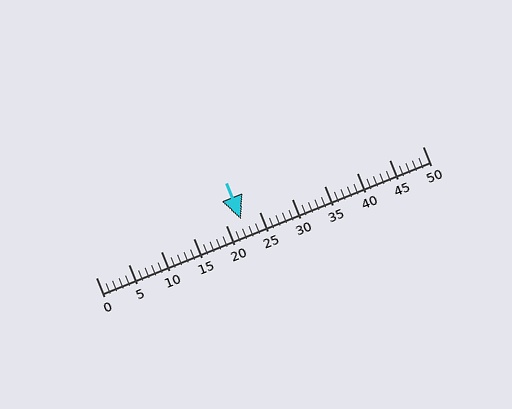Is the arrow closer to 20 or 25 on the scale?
The arrow is closer to 20.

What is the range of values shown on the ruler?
The ruler shows values from 0 to 50.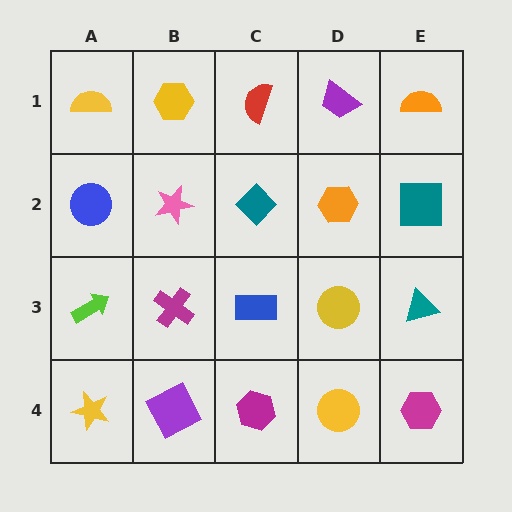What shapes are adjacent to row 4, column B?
A magenta cross (row 3, column B), a yellow star (row 4, column A), a magenta hexagon (row 4, column C).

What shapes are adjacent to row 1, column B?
A pink star (row 2, column B), a yellow semicircle (row 1, column A), a red semicircle (row 1, column C).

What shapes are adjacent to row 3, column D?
An orange hexagon (row 2, column D), a yellow circle (row 4, column D), a blue rectangle (row 3, column C), a teal triangle (row 3, column E).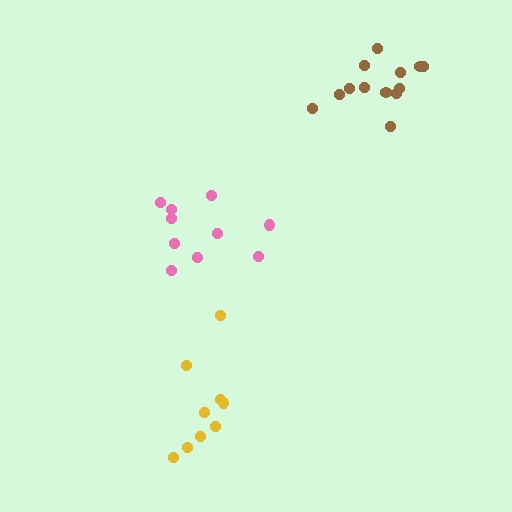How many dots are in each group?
Group 1: 10 dots, Group 2: 9 dots, Group 3: 13 dots (32 total).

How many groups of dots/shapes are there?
There are 3 groups.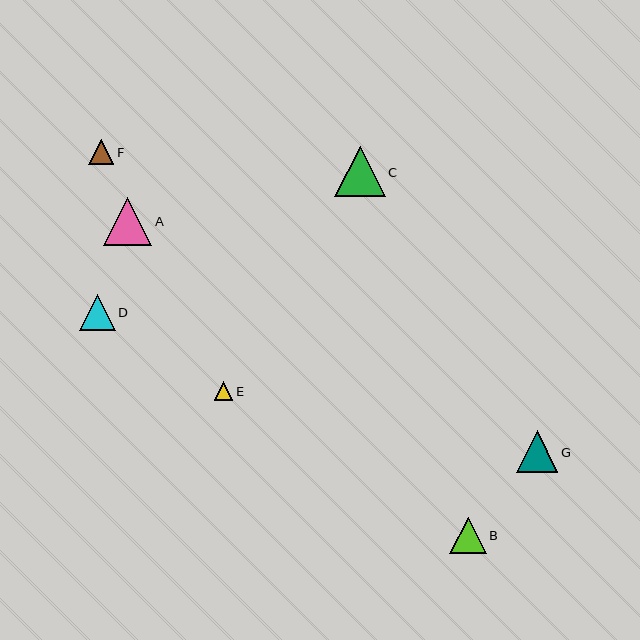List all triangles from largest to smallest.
From largest to smallest: C, A, G, B, D, F, E.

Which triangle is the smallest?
Triangle E is the smallest with a size of approximately 19 pixels.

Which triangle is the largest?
Triangle C is the largest with a size of approximately 50 pixels.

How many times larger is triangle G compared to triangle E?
Triangle G is approximately 2.3 times the size of triangle E.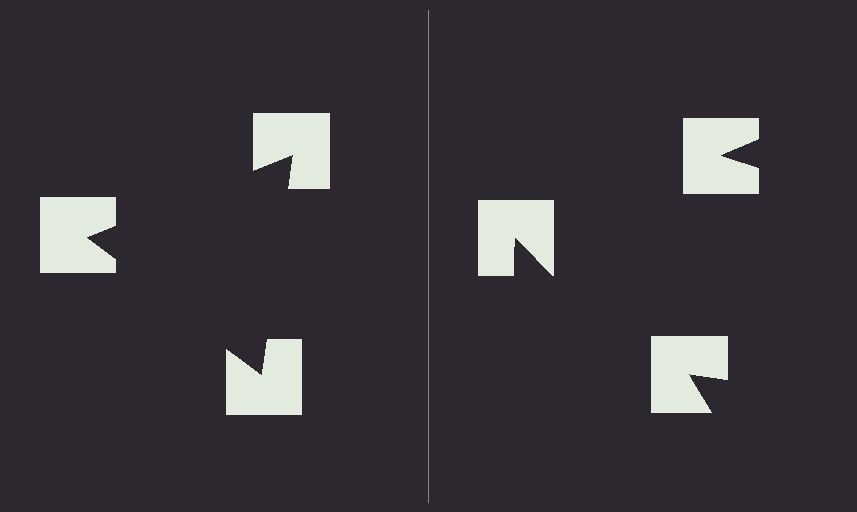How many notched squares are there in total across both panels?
6 — 3 on each side.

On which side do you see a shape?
An illusory triangle appears on the left side. On the right side the wedge cuts are rotated, so no coherent shape forms.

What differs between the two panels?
The notched squares are positioned identically on both sides; only the wedge orientations differ. On the left they align to a triangle; on the right they are misaligned.